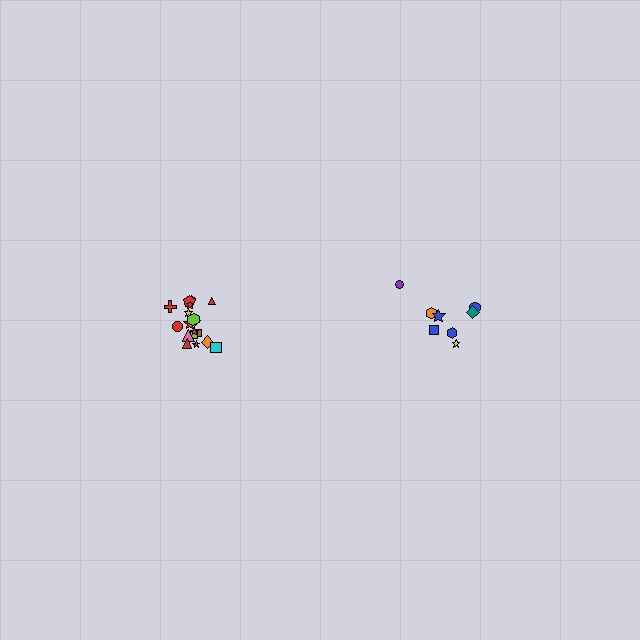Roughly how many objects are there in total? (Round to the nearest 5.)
Roughly 25 objects in total.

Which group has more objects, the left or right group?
The left group.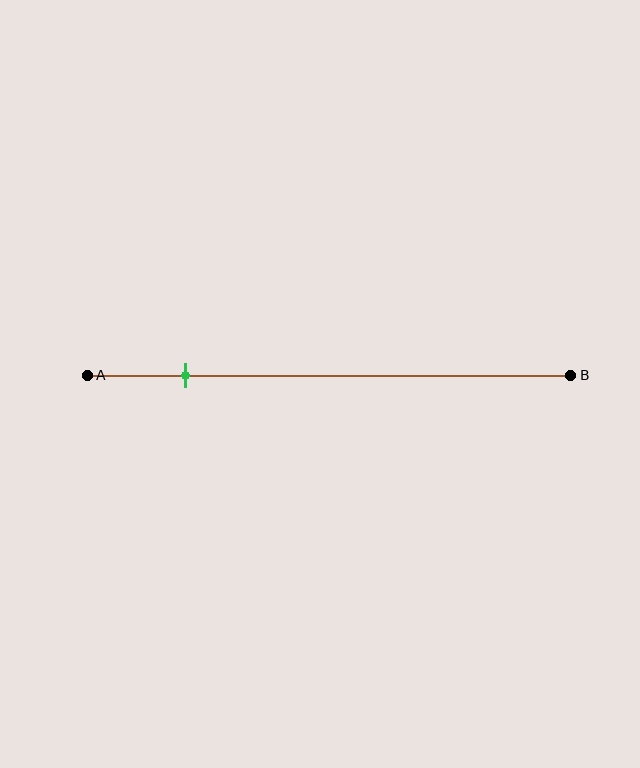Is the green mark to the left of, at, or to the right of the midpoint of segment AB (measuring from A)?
The green mark is to the left of the midpoint of segment AB.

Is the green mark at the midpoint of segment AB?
No, the mark is at about 20% from A, not at the 50% midpoint.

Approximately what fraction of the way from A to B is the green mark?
The green mark is approximately 20% of the way from A to B.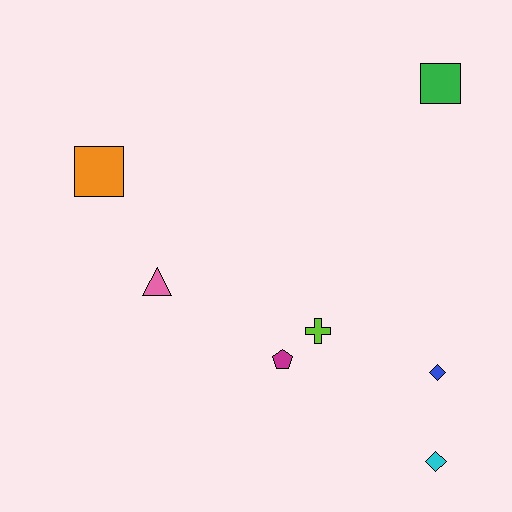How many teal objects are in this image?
There are no teal objects.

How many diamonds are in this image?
There are 2 diamonds.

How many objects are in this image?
There are 7 objects.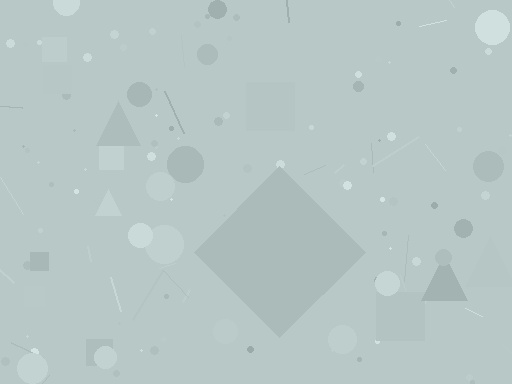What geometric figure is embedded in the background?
A diamond is embedded in the background.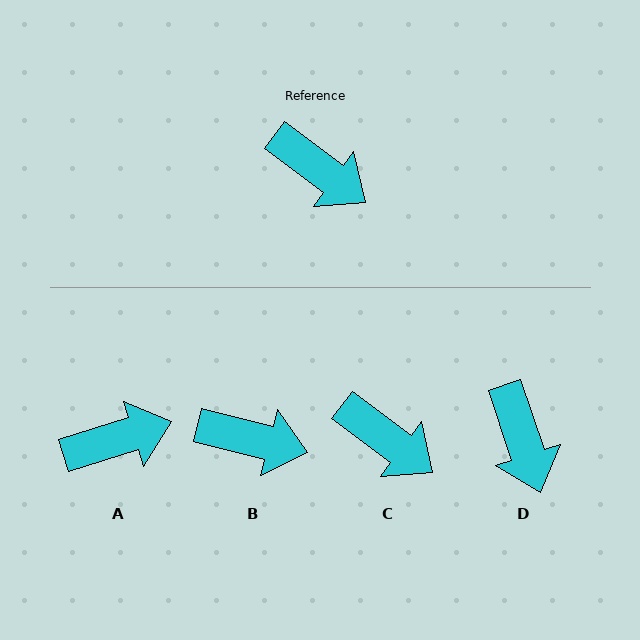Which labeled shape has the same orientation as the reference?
C.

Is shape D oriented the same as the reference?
No, it is off by about 35 degrees.